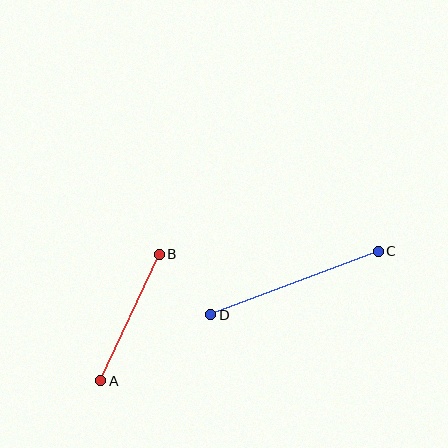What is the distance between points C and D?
The distance is approximately 179 pixels.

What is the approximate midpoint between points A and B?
The midpoint is at approximately (130, 317) pixels.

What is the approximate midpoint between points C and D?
The midpoint is at approximately (295, 283) pixels.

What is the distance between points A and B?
The distance is approximately 140 pixels.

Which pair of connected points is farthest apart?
Points C and D are farthest apart.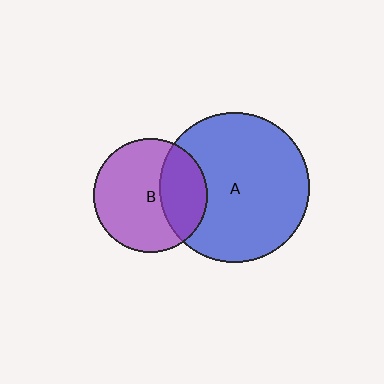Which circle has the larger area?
Circle A (blue).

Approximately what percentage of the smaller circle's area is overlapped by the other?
Approximately 30%.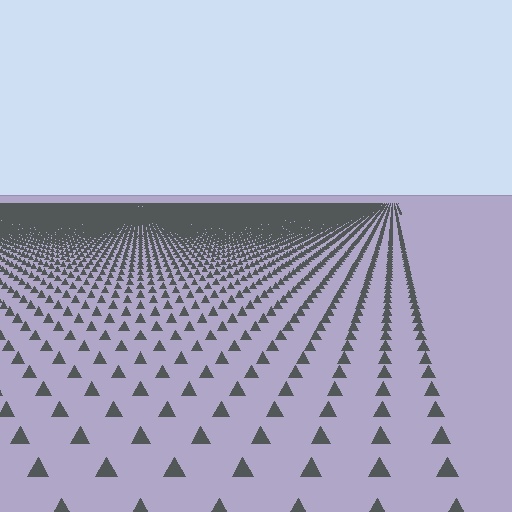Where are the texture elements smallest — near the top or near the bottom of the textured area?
Near the top.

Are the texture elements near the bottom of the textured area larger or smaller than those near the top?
Larger. Near the bottom, elements are closer to the viewer and appear at a bigger on-screen size.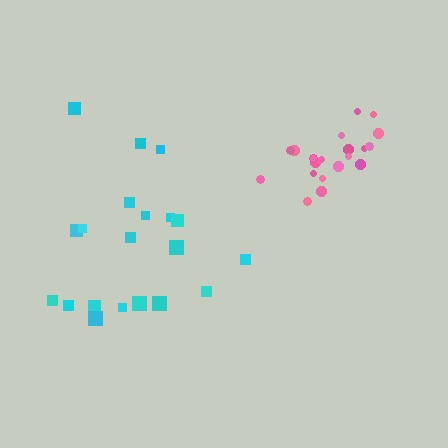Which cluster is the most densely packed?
Pink.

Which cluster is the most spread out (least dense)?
Cyan.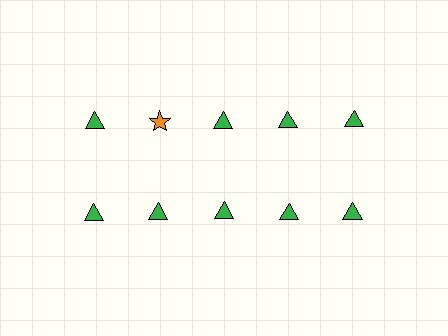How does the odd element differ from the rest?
It differs in both color (orange instead of green) and shape (star instead of triangle).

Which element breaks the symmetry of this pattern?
The orange star in the top row, second from left column breaks the symmetry. All other shapes are green triangles.